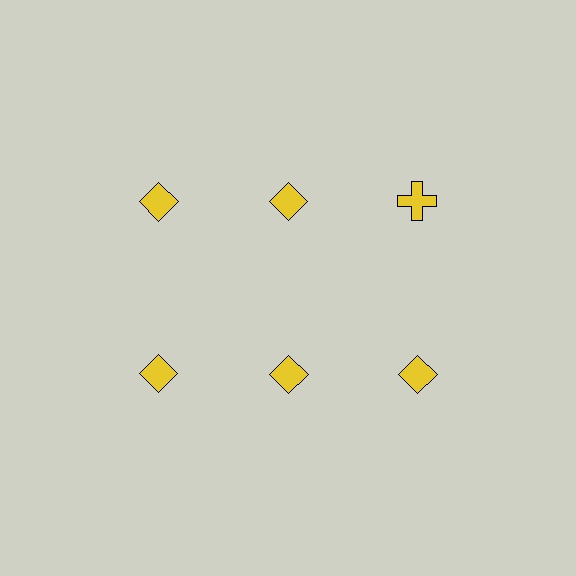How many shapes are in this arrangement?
There are 6 shapes arranged in a grid pattern.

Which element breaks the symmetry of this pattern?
The yellow cross in the top row, center column breaks the symmetry. All other shapes are yellow diamonds.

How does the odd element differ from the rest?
It has a different shape: cross instead of diamond.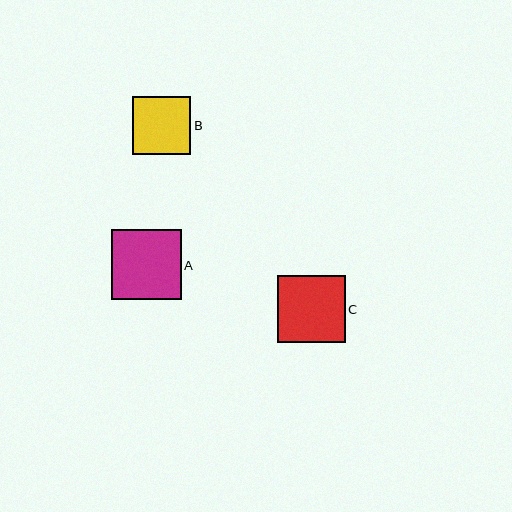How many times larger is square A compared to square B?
Square A is approximately 1.2 times the size of square B.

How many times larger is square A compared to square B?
Square A is approximately 1.2 times the size of square B.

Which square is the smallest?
Square B is the smallest with a size of approximately 58 pixels.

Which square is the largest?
Square A is the largest with a size of approximately 70 pixels.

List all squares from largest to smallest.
From largest to smallest: A, C, B.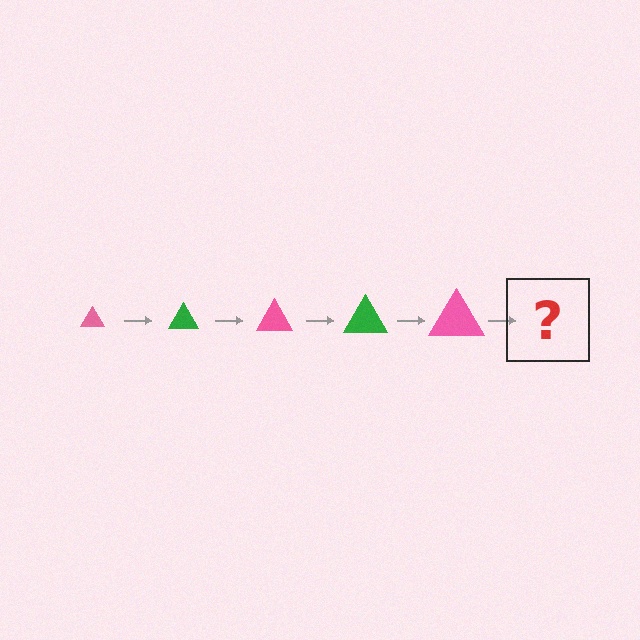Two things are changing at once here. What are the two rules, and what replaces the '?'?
The two rules are that the triangle grows larger each step and the color cycles through pink and green. The '?' should be a green triangle, larger than the previous one.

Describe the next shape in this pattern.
It should be a green triangle, larger than the previous one.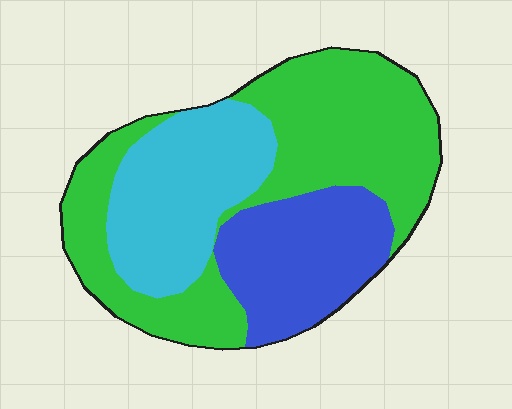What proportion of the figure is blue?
Blue takes up about one quarter (1/4) of the figure.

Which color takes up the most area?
Green, at roughly 50%.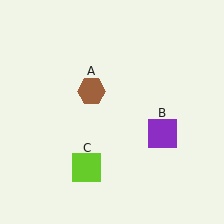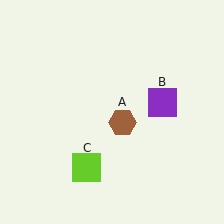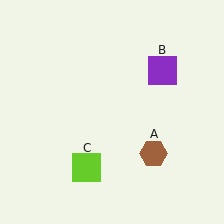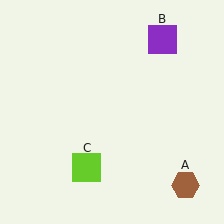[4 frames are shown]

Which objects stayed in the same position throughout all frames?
Lime square (object C) remained stationary.